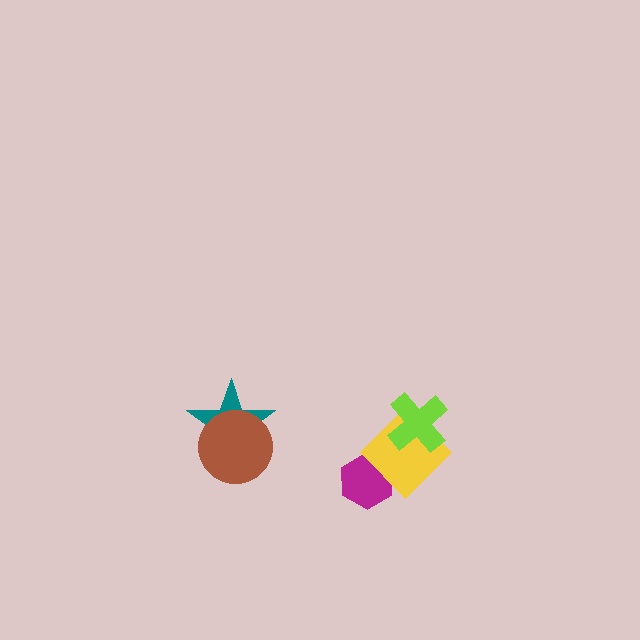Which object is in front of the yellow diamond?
The lime cross is in front of the yellow diamond.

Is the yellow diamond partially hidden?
Yes, it is partially covered by another shape.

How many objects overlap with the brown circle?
1 object overlaps with the brown circle.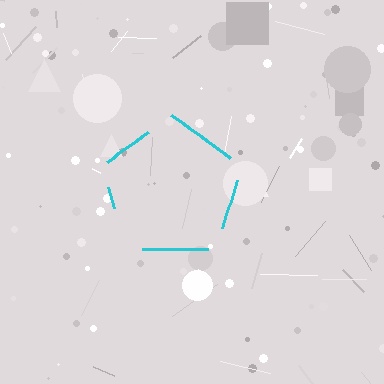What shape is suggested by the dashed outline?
The dashed outline suggests a pentagon.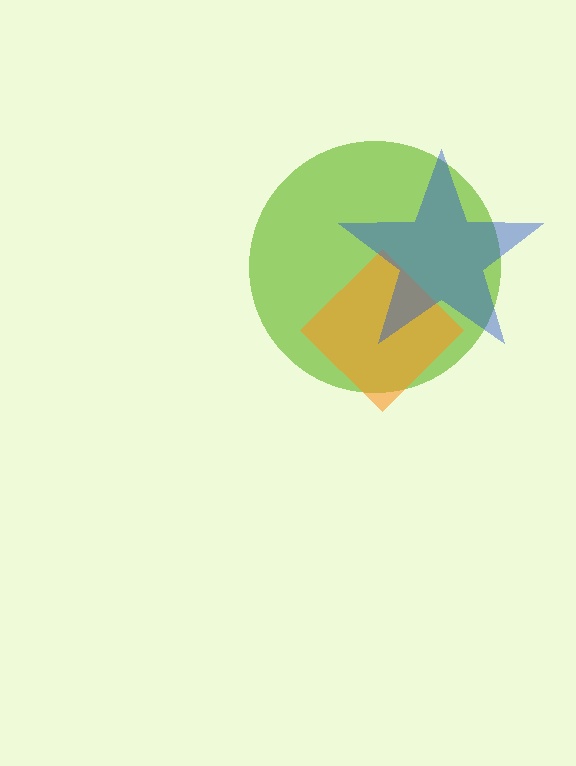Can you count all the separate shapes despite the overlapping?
Yes, there are 3 separate shapes.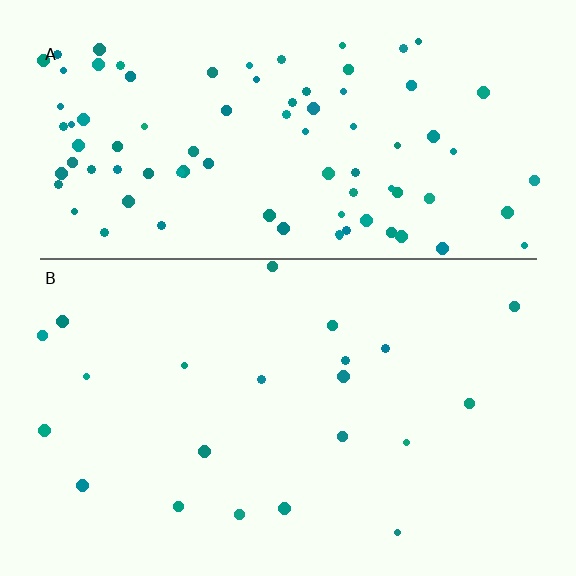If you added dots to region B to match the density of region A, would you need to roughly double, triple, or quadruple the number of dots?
Approximately quadruple.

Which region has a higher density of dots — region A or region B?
A (the top).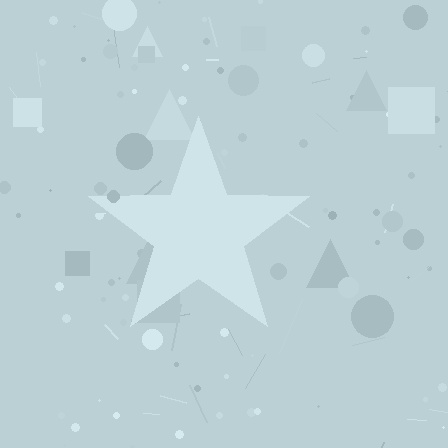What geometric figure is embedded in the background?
A star is embedded in the background.